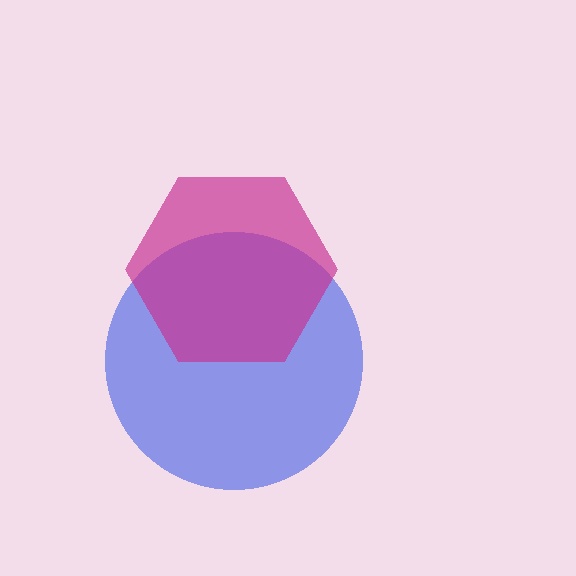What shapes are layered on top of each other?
The layered shapes are: a blue circle, a magenta hexagon.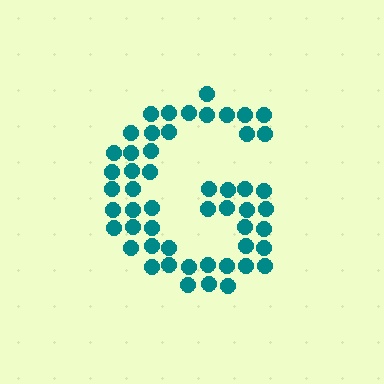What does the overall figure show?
The overall figure shows the letter G.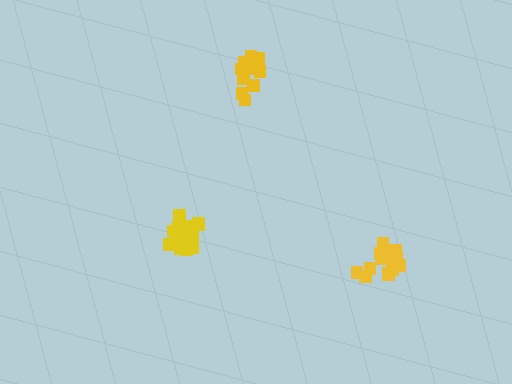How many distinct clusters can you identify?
There are 3 distinct clusters.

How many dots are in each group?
Group 1: 14 dots, Group 2: 10 dots, Group 3: 14 dots (38 total).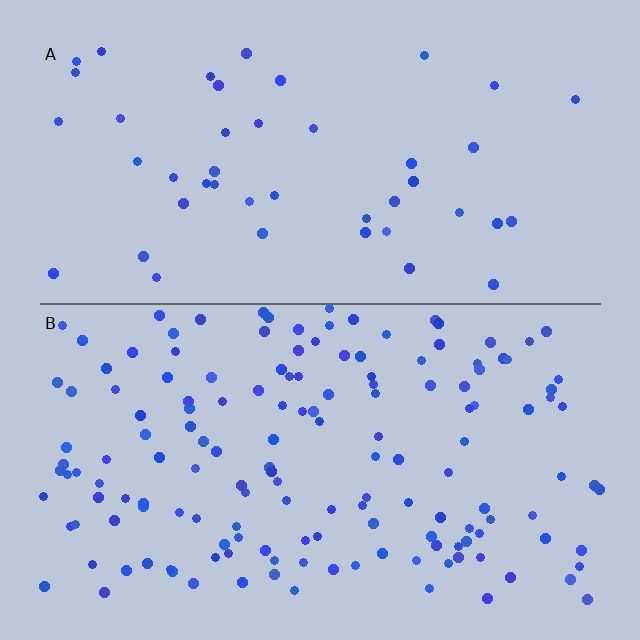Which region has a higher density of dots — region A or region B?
B (the bottom).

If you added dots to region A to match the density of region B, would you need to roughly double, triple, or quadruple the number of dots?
Approximately triple.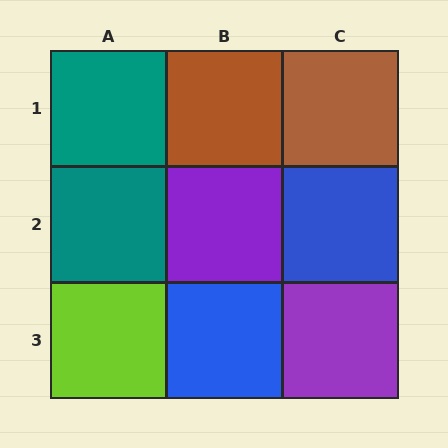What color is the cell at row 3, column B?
Blue.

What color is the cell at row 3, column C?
Purple.